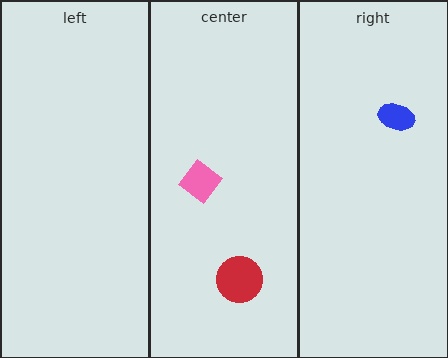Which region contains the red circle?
The center region.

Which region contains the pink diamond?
The center region.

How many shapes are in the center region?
2.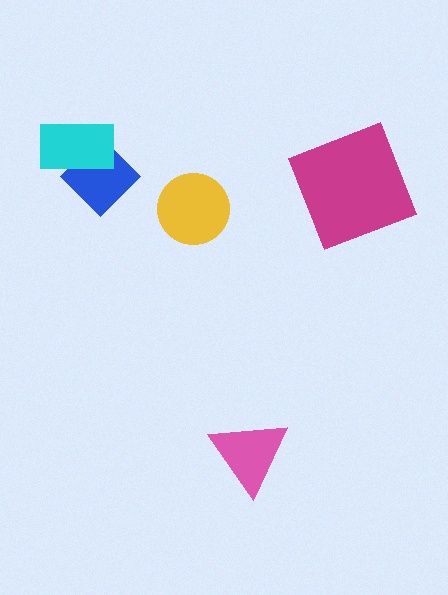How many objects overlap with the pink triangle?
0 objects overlap with the pink triangle.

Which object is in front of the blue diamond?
The cyan rectangle is in front of the blue diamond.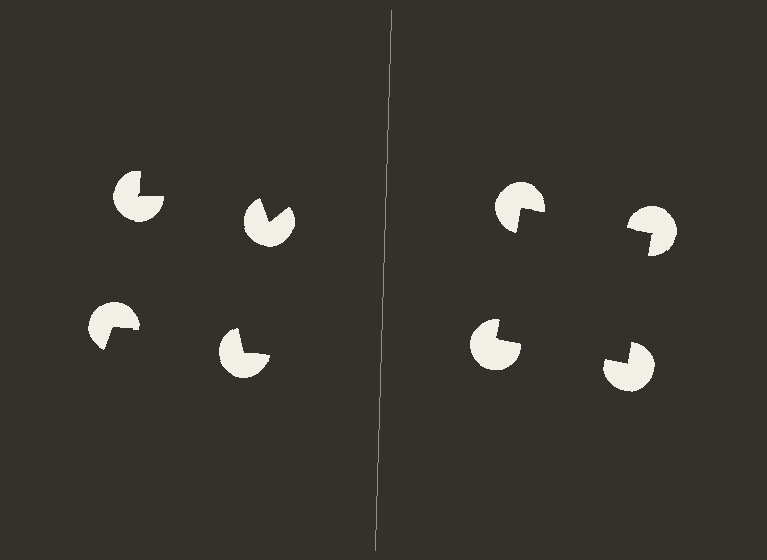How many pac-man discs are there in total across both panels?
8 — 4 on each side.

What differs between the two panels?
The pac-man discs are positioned identically on both sides; only the wedge orientations differ. On the right they align to a square; on the left they are misaligned.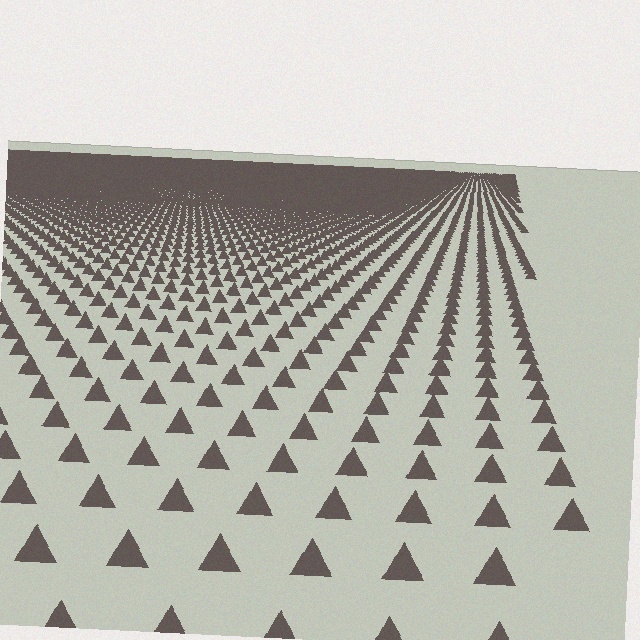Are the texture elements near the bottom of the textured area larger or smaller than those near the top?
Larger. Near the bottom, elements are closer to the viewer and appear at a bigger on-screen size.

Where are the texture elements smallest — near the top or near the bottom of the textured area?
Near the top.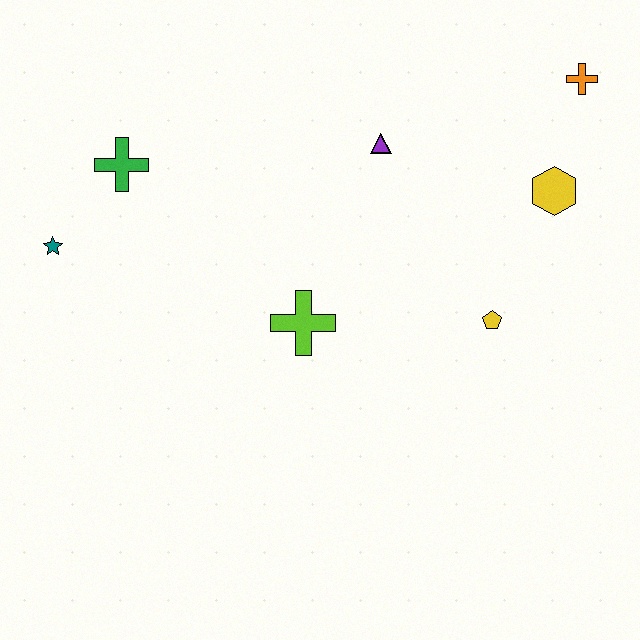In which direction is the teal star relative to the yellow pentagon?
The teal star is to the left of the yellow pentagon.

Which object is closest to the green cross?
The teal star is closest to the green cross.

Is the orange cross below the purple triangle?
No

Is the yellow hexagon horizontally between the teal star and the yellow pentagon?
No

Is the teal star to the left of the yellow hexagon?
Yes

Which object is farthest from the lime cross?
The orange cross is farthest from the lime cross.